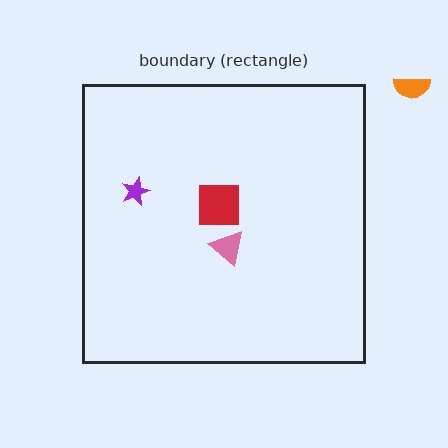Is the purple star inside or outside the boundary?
Inside.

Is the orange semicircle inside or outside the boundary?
Outside.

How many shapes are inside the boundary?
3 inside, 1 outside.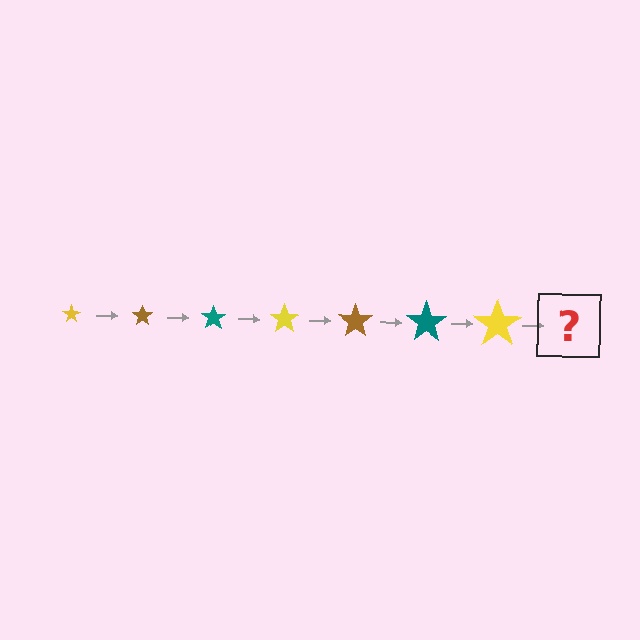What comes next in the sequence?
The next element should be a brown star, larger than the previous one.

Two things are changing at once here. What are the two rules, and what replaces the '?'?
The two rules are that the star grows larger each step and the color cycles through yellow, brown, and teal. The '?' should be a brown star, larger than the previous one.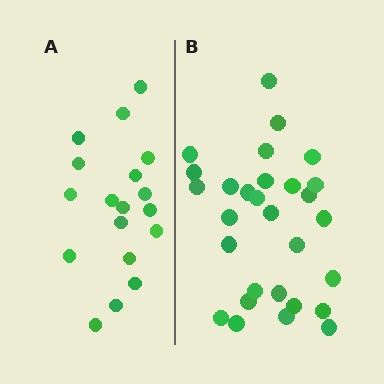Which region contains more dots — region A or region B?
Region B (the right region) has more dots.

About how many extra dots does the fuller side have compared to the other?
Region B has roughly 12 or so more dots than region A.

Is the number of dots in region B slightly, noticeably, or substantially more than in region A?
Region B has substantially more. The ratio is roughly 1.6 to 1.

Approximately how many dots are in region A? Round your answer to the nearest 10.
About 20 dots. (The exact count is 18, which rounds to 20.)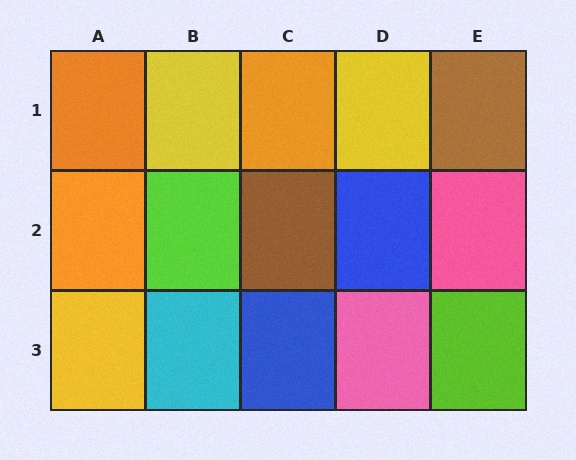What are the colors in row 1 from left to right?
Orange, yellow, orange, yellow, brown.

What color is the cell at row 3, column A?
Yellow.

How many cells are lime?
2 cells are lime.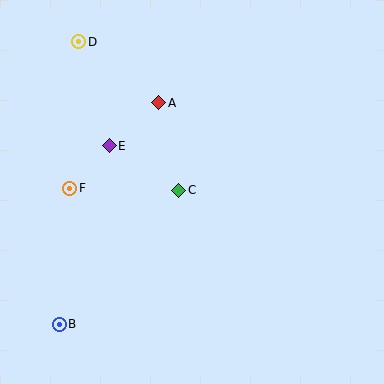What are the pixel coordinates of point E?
Point E is at (109, 146).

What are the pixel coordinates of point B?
Point B is at (59, 324).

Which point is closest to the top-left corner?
Point D is closest to the top-left corner.